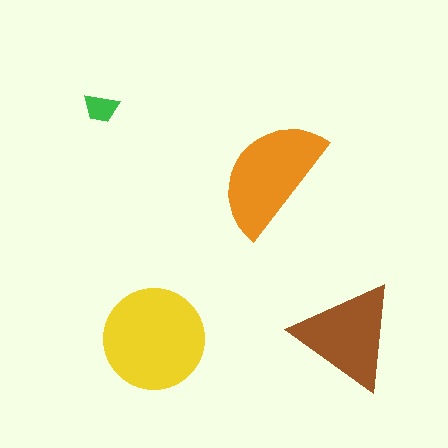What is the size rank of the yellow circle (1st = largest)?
1st.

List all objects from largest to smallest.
The yellow circle, the orange semicircle, the brown triangle, the green trapezoid.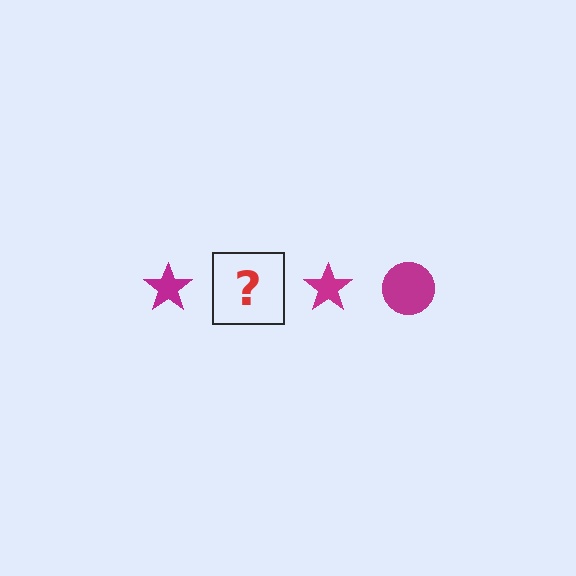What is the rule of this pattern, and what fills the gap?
The rule is that the pattern cycles through star, circle shapes in magenta. The gap should be filled with a magenta circle.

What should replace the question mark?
The question mark should be replaced with a magenta circle.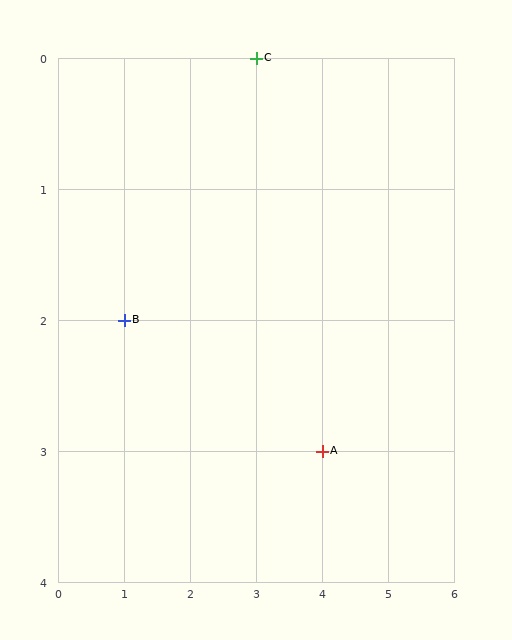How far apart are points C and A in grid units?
Points C and A are 1 column and 3 rows apart (about 3.2 grid units diagonally).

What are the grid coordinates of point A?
Point A is at grid coordinates (4, 3).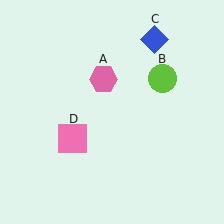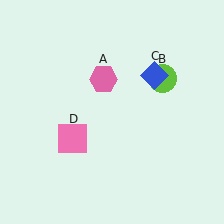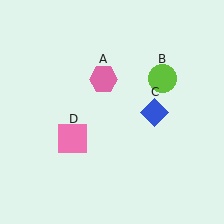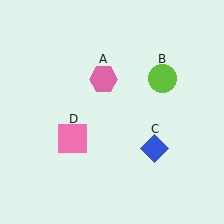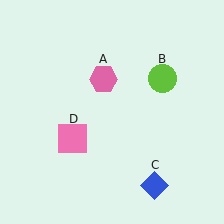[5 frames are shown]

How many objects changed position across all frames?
1 object changed position: blue diamond (object C).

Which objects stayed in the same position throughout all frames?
Pink hexagon (object A) and lime circle (object B) and pink square (object D) remained stationary.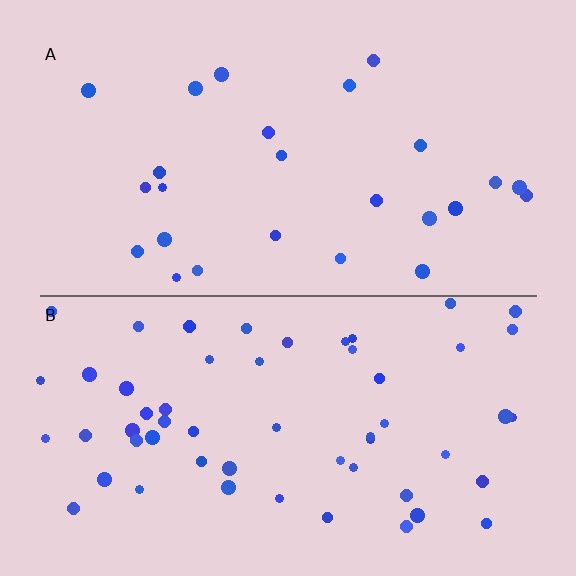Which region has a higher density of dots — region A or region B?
B (the bottom).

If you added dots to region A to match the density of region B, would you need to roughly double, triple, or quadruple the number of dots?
Approximately double.